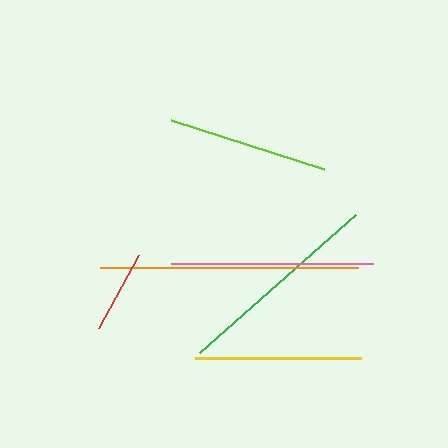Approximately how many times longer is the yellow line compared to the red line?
The yellow line is approximately 2.0 times the length of the red line.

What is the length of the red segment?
The red segment is approximately 83 pixels long.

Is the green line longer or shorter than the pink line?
The green line is longer than the pink line.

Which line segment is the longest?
The orange line is the longest at approximately 258 pixels.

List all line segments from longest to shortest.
From longest to shortest: orange, green, pink, yellow, lime, red.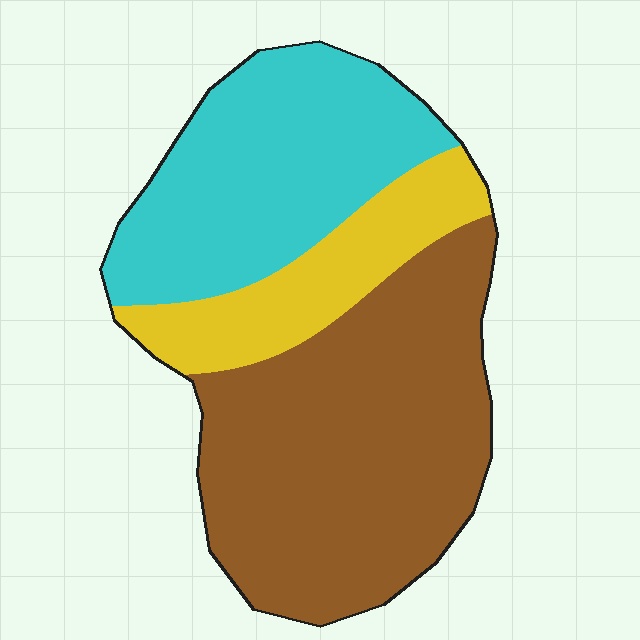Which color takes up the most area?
Brown, at roughly 50%.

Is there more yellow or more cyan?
Cyan.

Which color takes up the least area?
Yellow, at roughly 15%.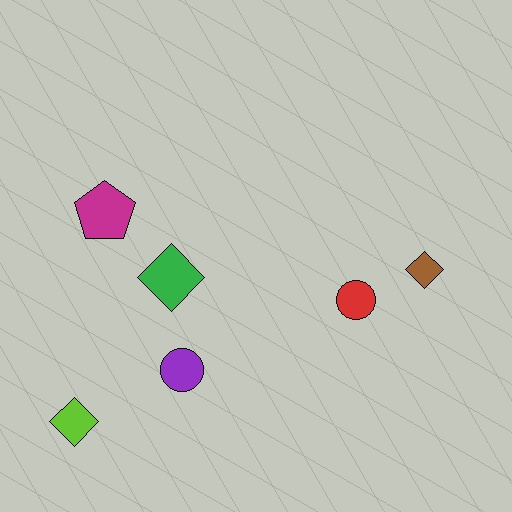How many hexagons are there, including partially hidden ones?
There are no hexagons.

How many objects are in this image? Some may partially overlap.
There are 6 objects.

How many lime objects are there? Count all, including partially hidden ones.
There is 1 lime object.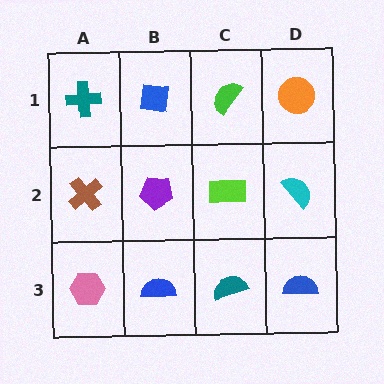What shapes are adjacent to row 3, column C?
A lime rectangle (row 2, column C), a blue semicircle (row 3, column B), a blue semicircle (row 3, column D).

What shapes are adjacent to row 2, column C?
A green semicircle (row 1, column C), a teal semicircle (row 3, column C), a purple pentagon (row 2, column B), a cyan semicircle (row 2, column D).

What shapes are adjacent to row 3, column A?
A brown cross (row 2, column A), a blue semicircle (row 3, column B).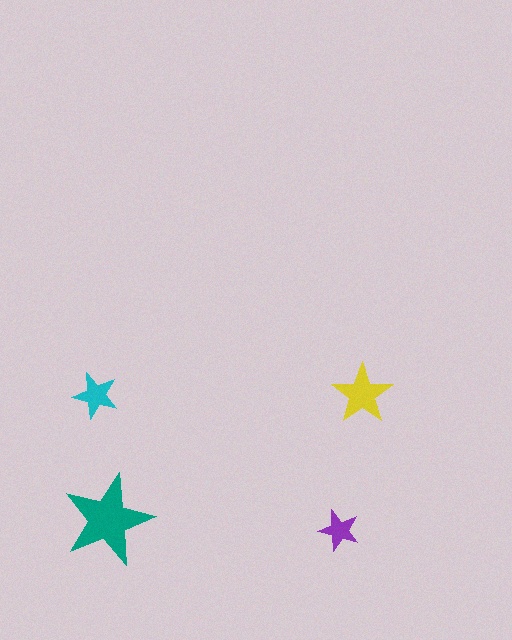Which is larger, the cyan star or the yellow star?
The yellow one.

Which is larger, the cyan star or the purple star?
The cyan one.